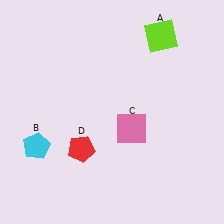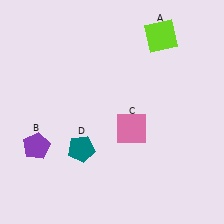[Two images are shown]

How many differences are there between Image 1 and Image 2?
There are 2 differences between the two images.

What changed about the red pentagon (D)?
In Image 1, D is red. In Image 2, it changed to teal.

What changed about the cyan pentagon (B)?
In Image 1, B is cyan. In Image 2, it changed to purple.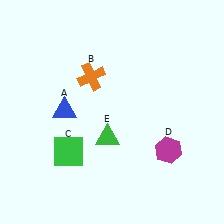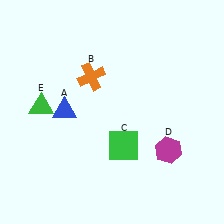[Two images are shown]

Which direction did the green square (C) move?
The green square (C) moved right.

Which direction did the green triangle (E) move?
The green triangle (E) moved left.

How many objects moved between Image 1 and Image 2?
2 objects moved between the two images.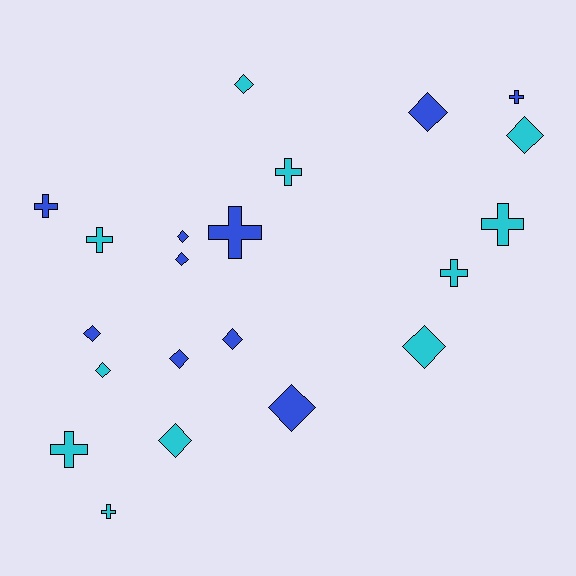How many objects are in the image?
There are 21 objects.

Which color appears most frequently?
Cyan, with 11 objects.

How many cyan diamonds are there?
There are 5 cyan diamonds.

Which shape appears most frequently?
Diamond, with 12 objects.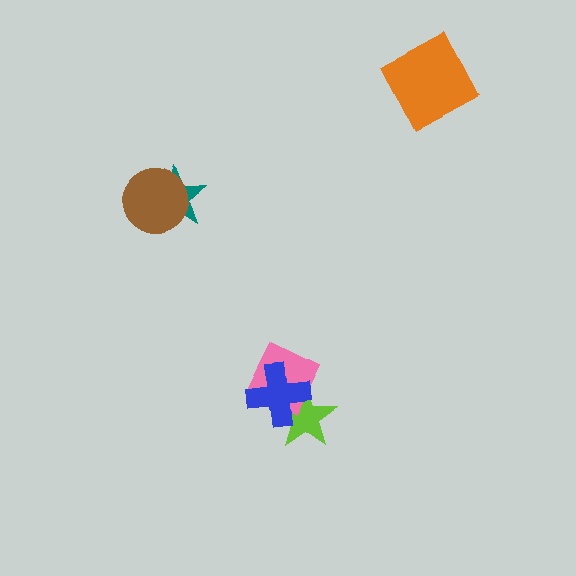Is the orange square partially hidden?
No, no other shape covers it.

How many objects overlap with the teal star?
1 object overlaps with the teal star.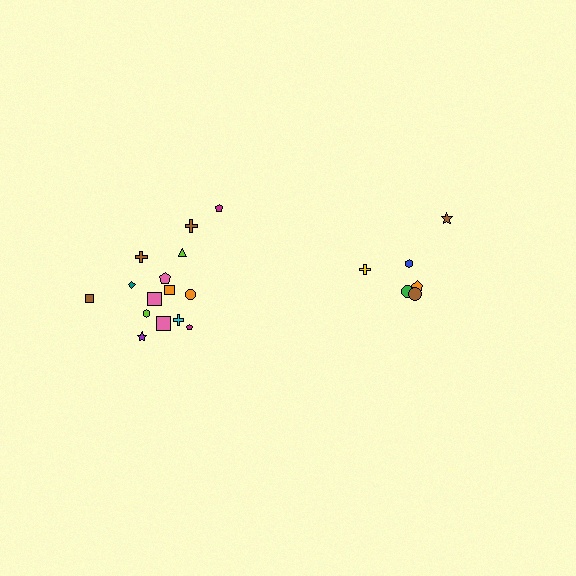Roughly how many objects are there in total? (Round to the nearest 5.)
Roughly 20 objects in total.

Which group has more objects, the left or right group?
The left group.